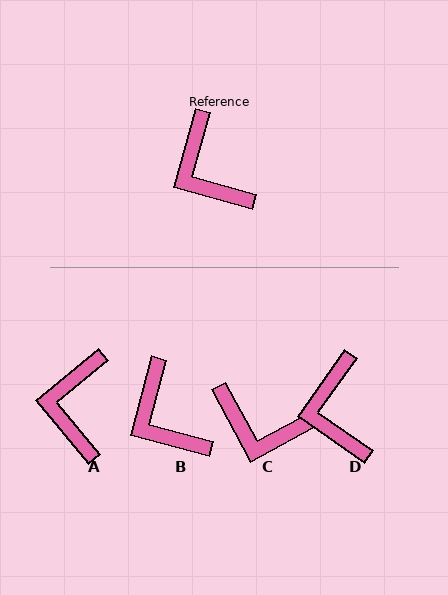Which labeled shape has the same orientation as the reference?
B.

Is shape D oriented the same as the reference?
No, it is off by about 20 degrees.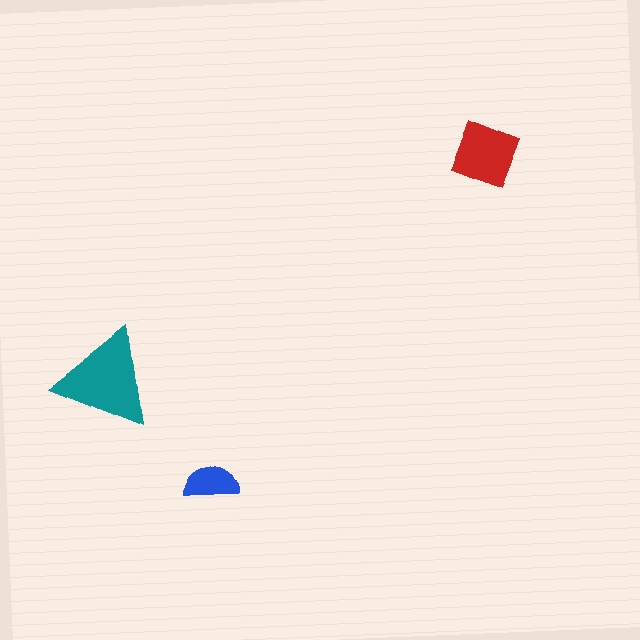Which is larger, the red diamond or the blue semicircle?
The red diamond.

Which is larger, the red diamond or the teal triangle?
The teal triangle.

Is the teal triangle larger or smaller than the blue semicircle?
Larger.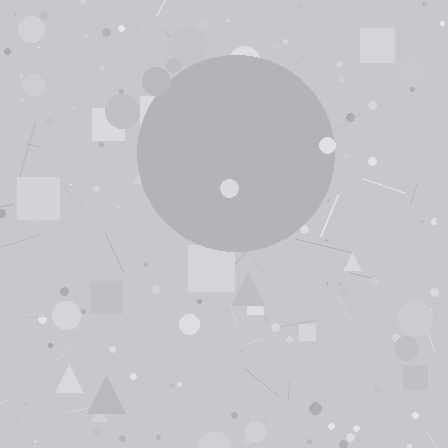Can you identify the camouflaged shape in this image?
The camouflaged shape is a circle.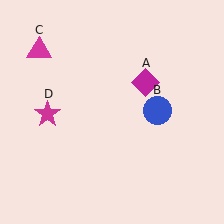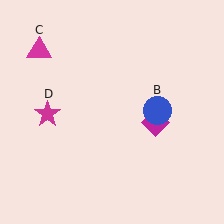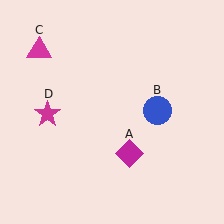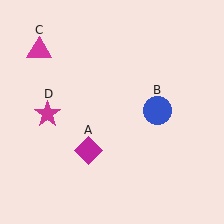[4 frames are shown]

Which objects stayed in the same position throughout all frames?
Blue circle (object B) and magenta triangle (object C) and magenta star (object D) remained stationary.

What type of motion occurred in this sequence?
The magenta diamond (object A) rotated clockwise around the center of the scene.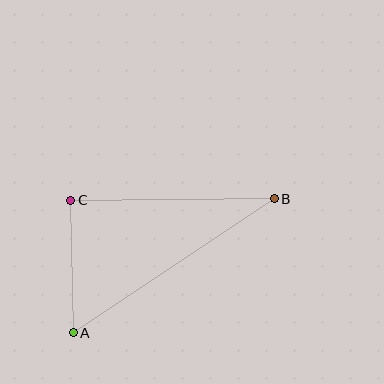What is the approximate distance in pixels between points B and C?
The distance between B and C is approximately 203 pixels.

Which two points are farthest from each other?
Points A and B are farthest from each other.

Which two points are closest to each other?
Points A and C are closest to each other.